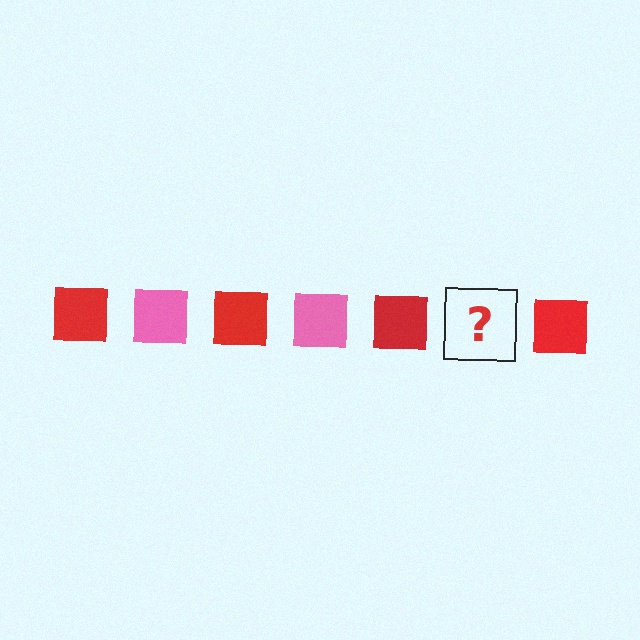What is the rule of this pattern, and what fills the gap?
The rule is that the pattern cycles through red, pink squares. The gap should be filled with a pink square.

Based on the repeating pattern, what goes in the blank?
The blank should be a pink square.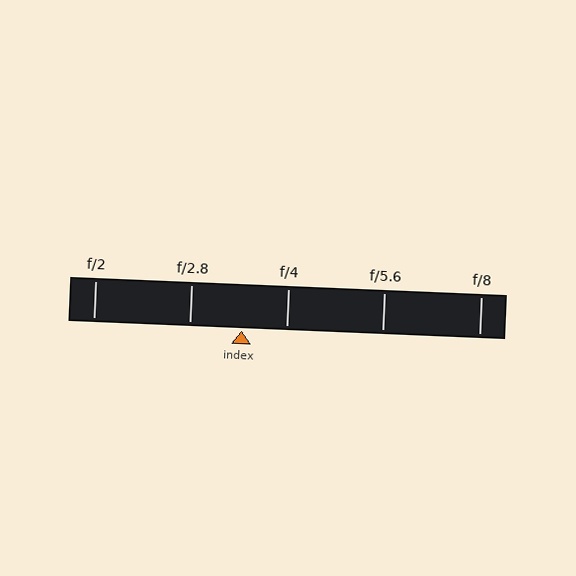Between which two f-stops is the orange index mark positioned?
The index mark is between f/2.8 and f/4.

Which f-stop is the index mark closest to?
The index mark is closest to f/4.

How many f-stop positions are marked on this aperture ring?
There are 5 f-stop positions marked.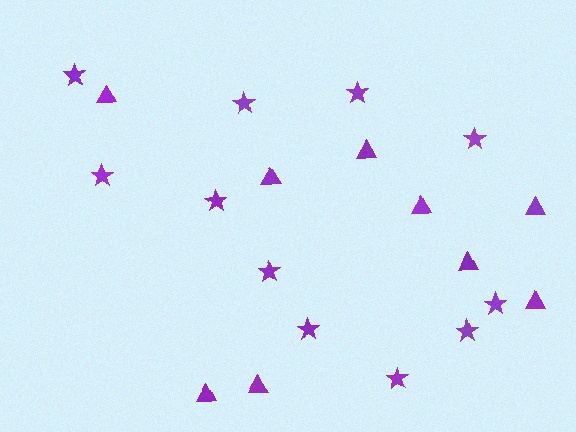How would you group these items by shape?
There are 2 groups: one group of triangles (9) and one group of stars (11).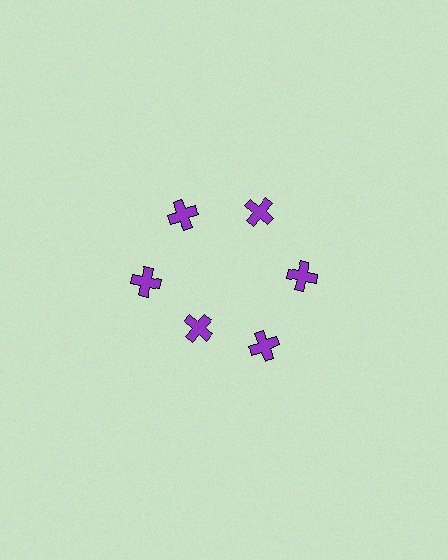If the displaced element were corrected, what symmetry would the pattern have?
It would have 6-fold rotational symmetry — the pattern would map onto itself every 60 degrees.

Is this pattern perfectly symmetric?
No. The 6 purple crosses are arranged in a ring, but one element near the 7 o'clock position is pulled inward toward the center, breaking the 6-fold rotational symmetry.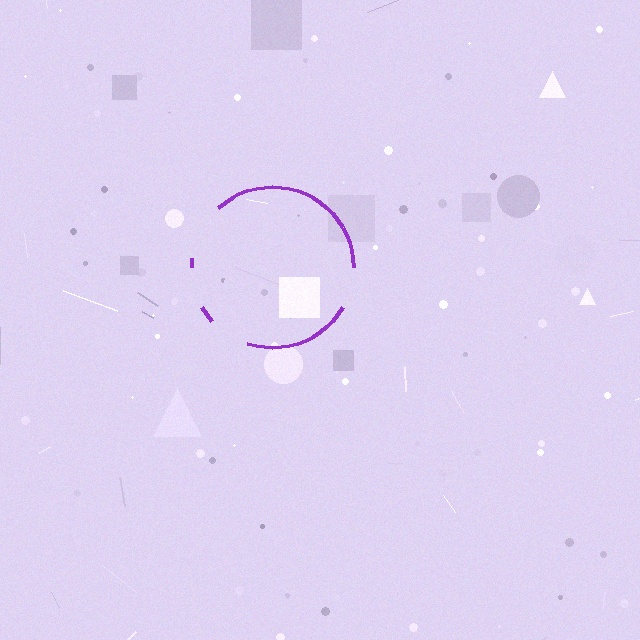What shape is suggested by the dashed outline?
The dashed outline suggests a circle.